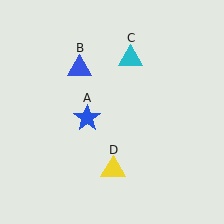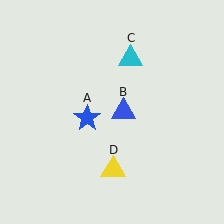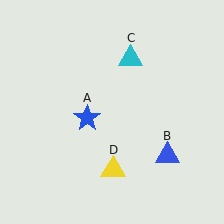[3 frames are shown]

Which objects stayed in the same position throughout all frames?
Blue star (object A) and cyan triangle (object C) and yellow triangle (object D) remained stationary.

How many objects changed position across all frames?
1 object changed position: blue triangle (object B).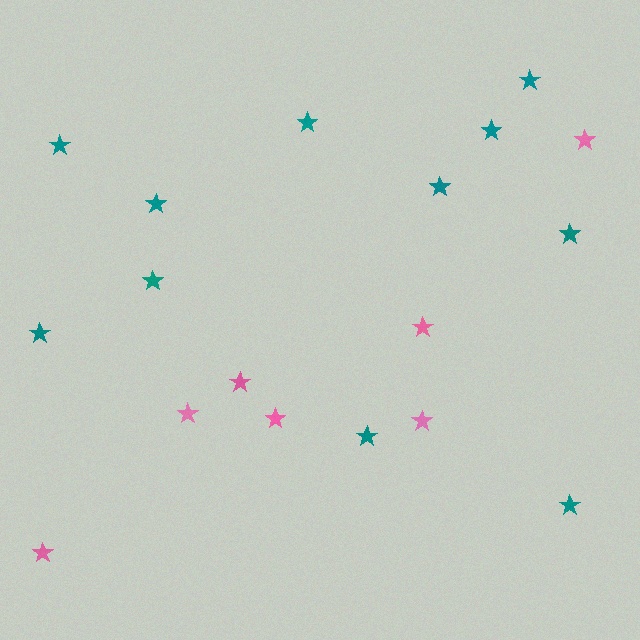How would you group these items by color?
There are 2 groups: one group of teal stars (11) and one group of pink stars (7).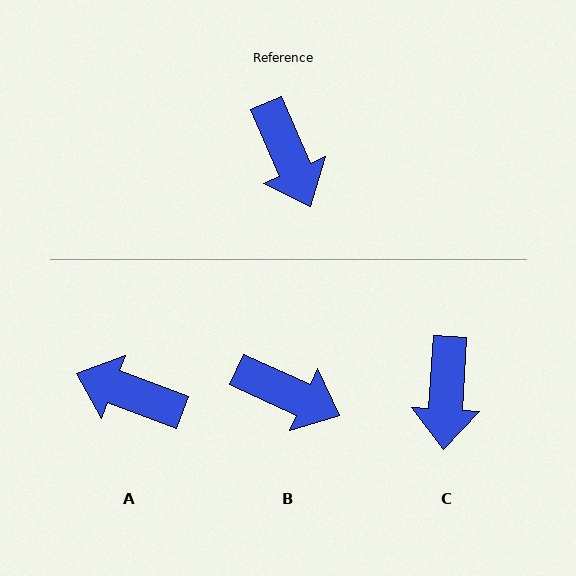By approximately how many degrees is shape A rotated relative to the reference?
Approximately 133 degrees clockwise.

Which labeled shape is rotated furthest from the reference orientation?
A, about 133 degrees away.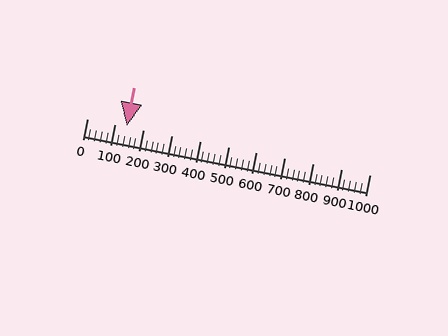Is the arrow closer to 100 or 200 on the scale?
The arrow is closer to 100.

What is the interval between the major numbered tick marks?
The major tick marks are spaced 100 units apart.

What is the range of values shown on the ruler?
The ruler shows values from 0 to 1000.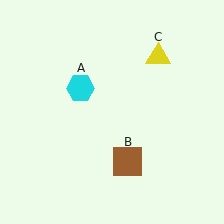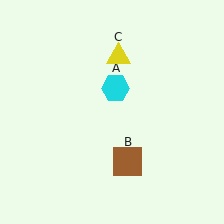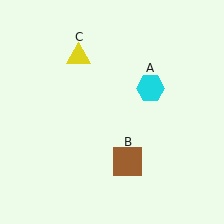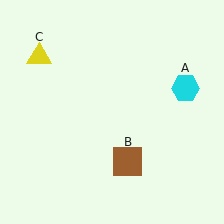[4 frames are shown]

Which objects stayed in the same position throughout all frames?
Brown square (object B) remained stationary.